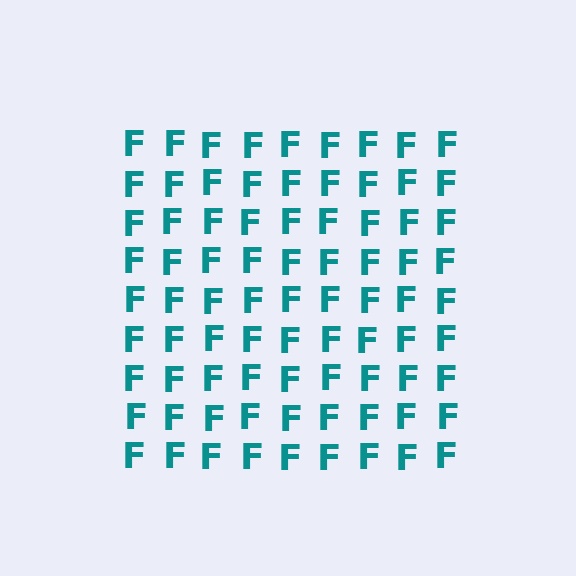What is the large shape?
The large shape is a square.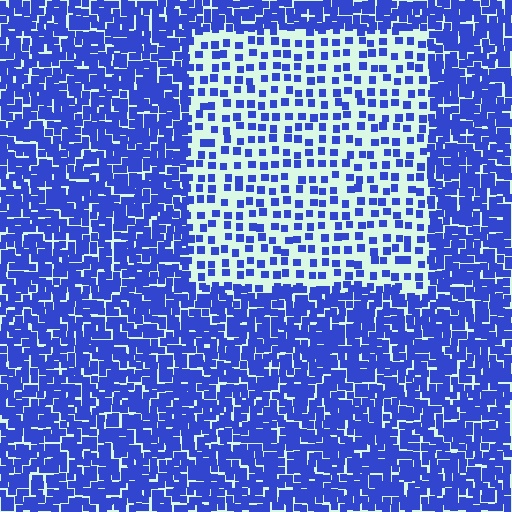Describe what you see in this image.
The image contains small blue elements arranged at two different densities. A rectangle-shaped region is visible where the elements are less densely packed than the surrounding area.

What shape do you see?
I see a rectangle.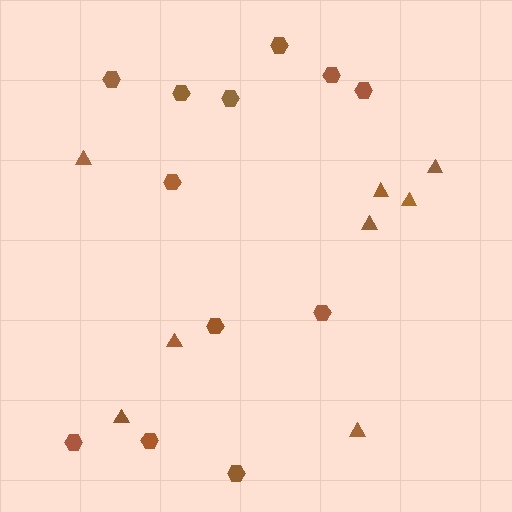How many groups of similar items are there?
There are 2 groups: one group of triangles (8) and one group of hexagons (12).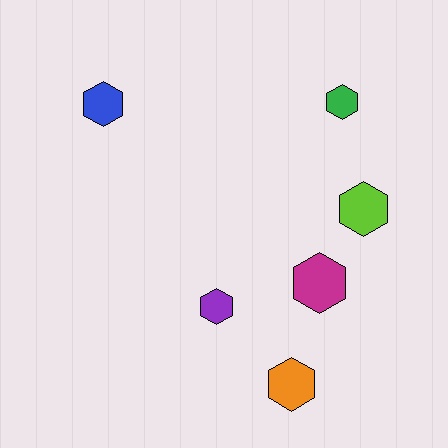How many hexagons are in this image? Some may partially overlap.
There are 6 hexagons.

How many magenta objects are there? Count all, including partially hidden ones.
There is 1 magenta object.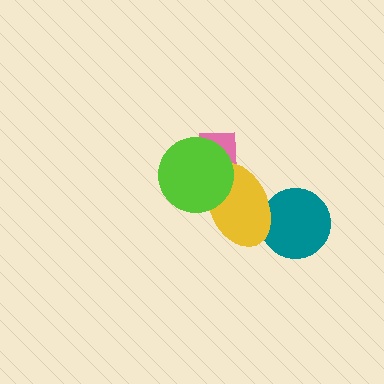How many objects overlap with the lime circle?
2 objects overlap with the lime circle.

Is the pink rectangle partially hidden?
Yes, it is partially covered by another shape.